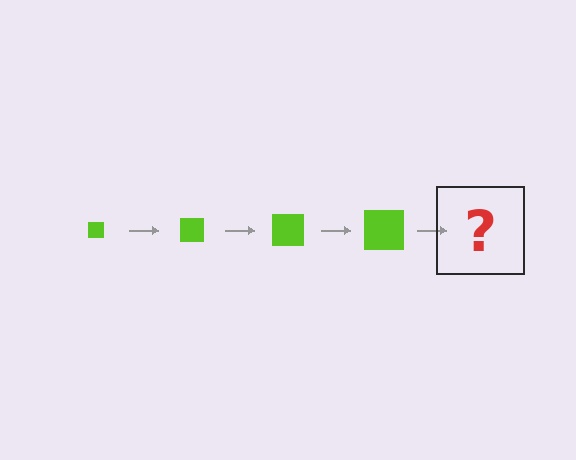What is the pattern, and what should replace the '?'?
The pattern is that the square gets progressively larger each step. The '?' should be a lime square, larger than the previous one.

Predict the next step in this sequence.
The next step is a lime square, larger than the previous one.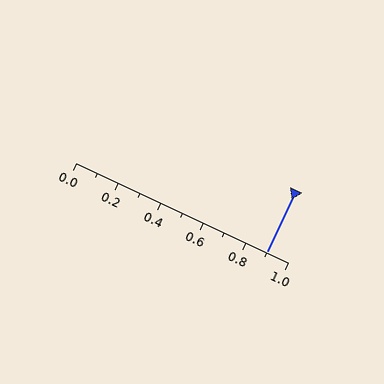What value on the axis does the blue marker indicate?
The marker indicates approximately 0.9.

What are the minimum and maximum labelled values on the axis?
The axis runs from 0.0 to 1.0.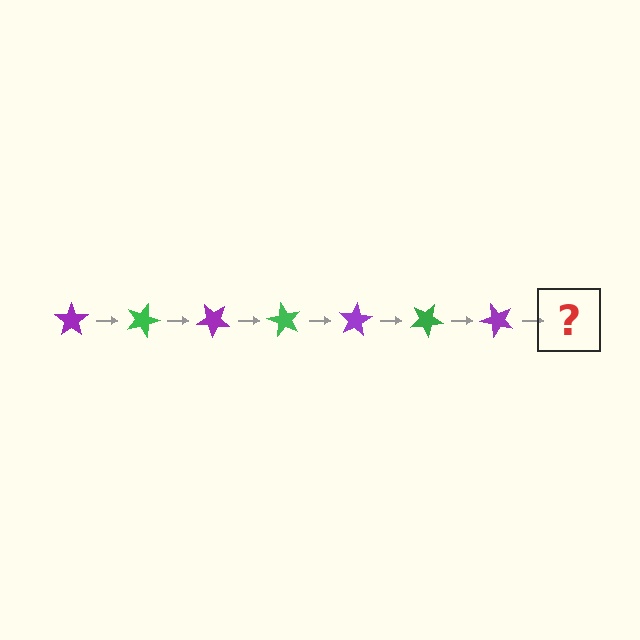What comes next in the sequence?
The next element should be a green star, rotated 140 degrees from the start.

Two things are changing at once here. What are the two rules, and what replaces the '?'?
The two rules are that it rotates 20 degrees each step and the color cycles through purple and green. The '?' should be a green star, rotated 140 degrees from the start.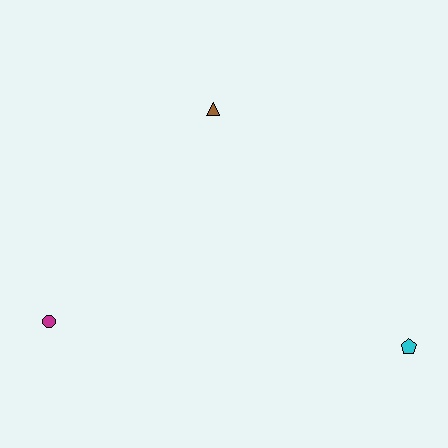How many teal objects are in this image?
There are no teal objects.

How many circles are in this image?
There is 1 circle.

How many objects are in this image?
There are 3 objects.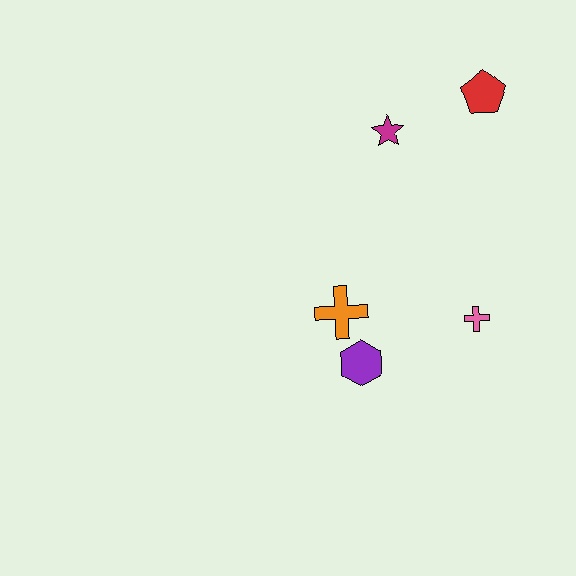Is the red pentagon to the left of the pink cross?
No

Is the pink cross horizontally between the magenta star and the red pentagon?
Yes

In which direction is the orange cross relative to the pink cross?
The orange cross is to the left of the pink cross.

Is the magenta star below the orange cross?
No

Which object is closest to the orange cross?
The purple hexagon is closest to the orange cross.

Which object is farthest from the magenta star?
The purple hexagon is farthest from the magenta star.